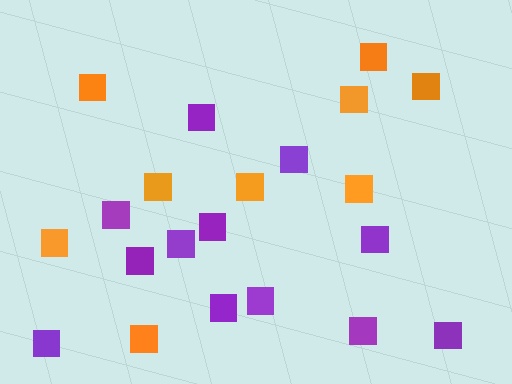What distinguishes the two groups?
There are 2 groups: one group of purple squares (12) and one group of orange squares (9).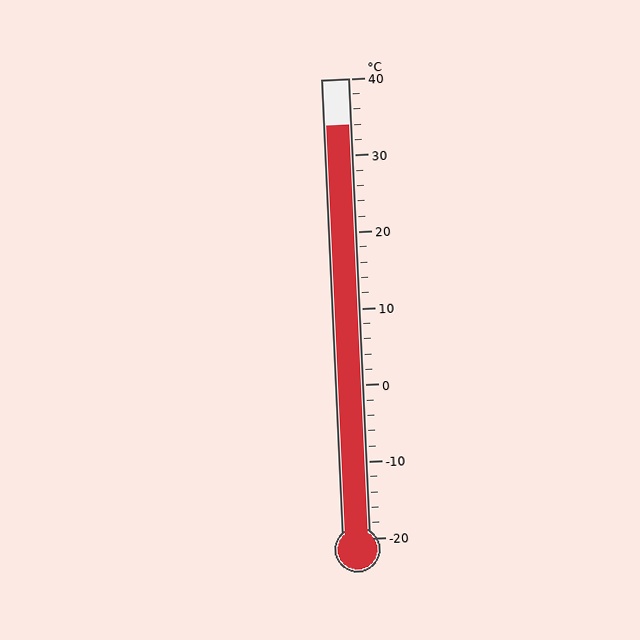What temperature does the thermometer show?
The thermometer shows approximately 34°C.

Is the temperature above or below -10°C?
The temperature is above -10°C.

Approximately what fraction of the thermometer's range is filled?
The thermometer is filled to approximately 90% of its range.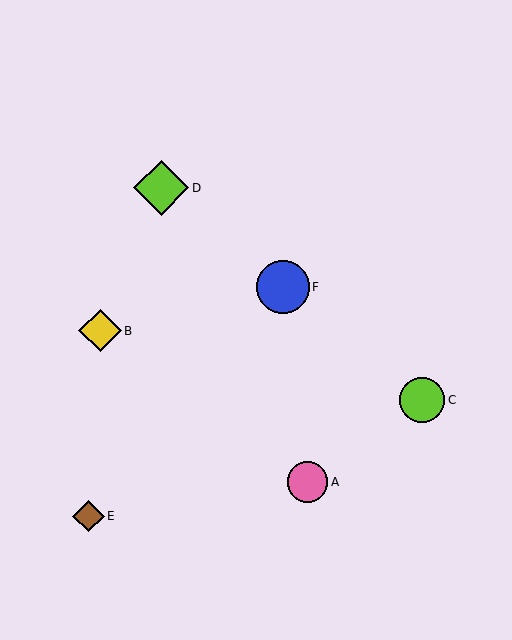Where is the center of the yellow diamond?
The center of the yellow diamond is at (100, 331).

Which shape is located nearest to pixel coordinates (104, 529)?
The brown diamond (labeled E) at (89, 516) is nearest to that location.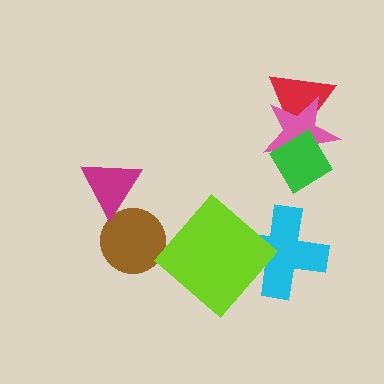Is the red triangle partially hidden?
Yes, it is partially covered by another shape.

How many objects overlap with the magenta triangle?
1 object overlaps with the magenta triangle.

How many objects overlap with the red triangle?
2 objects overlap with the red triangle.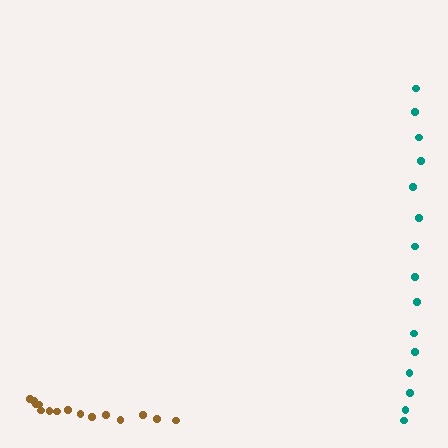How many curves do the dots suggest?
There are 2 distinct paths.